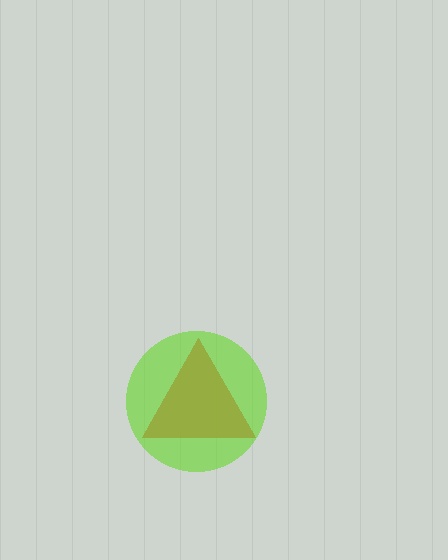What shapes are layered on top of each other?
The layered shapes are: a red triangle, a lime circle.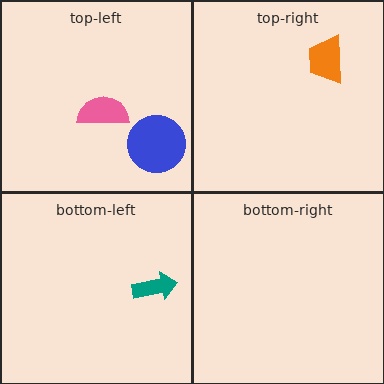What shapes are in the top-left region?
The pink semicircle, the blue circle.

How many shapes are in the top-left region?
2.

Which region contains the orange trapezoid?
The top-right region.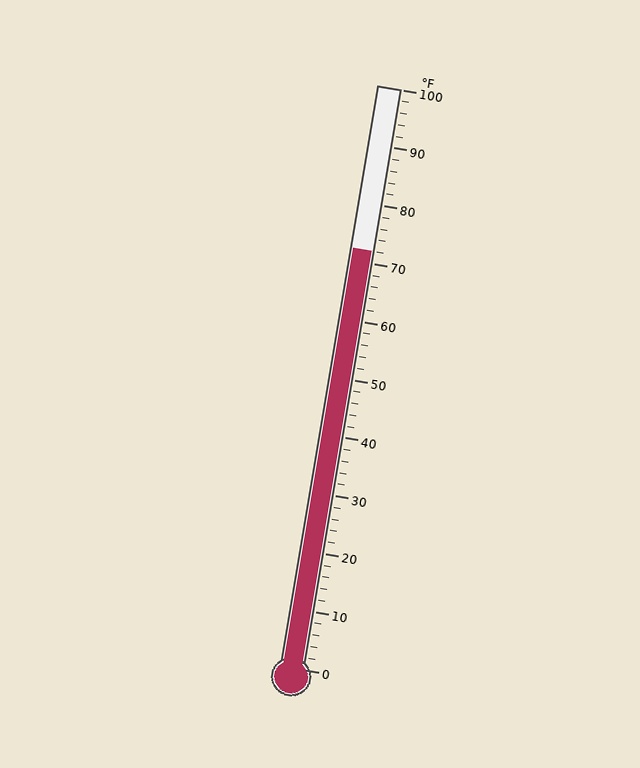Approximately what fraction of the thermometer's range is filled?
The thermometer is filled to approximately 70% of its range.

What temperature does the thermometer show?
The thermometer shows approximately 72°F.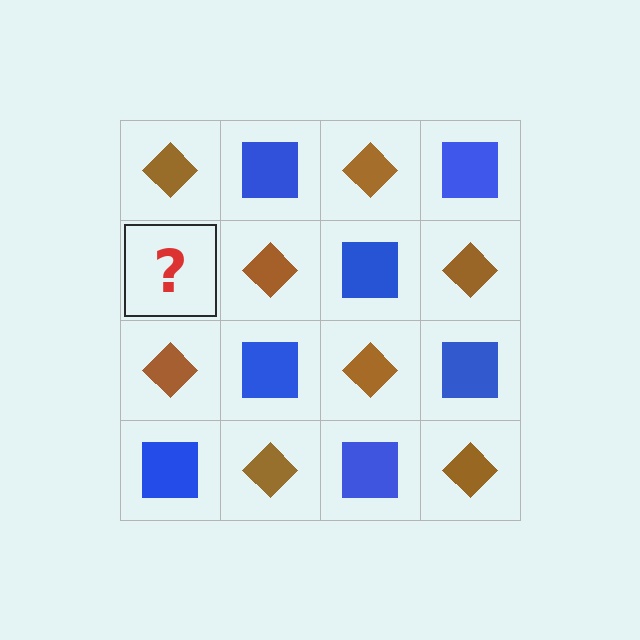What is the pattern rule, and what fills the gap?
The rule is that it alternates brown diamond and blue square in a checkerboard pattern. The gap should be filled with a blue square.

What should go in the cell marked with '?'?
The missing cell should contain a blue square.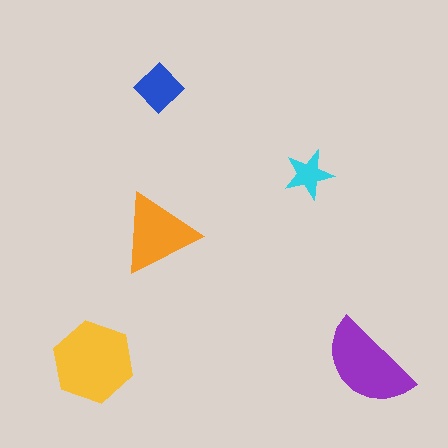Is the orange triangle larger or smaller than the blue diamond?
Larger.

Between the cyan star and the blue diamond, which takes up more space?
The blue diamond.